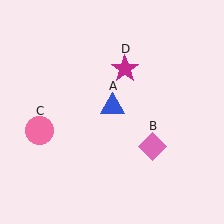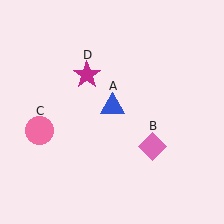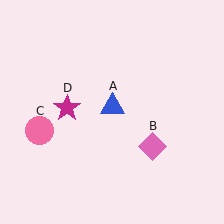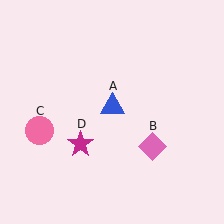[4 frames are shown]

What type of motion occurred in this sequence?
The magenta star (object D) rotated counterclockwise around the center of the scene.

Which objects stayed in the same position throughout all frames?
Blue triangle (object A) and pink diamond (object B) and pink circle (object C) remained stationary.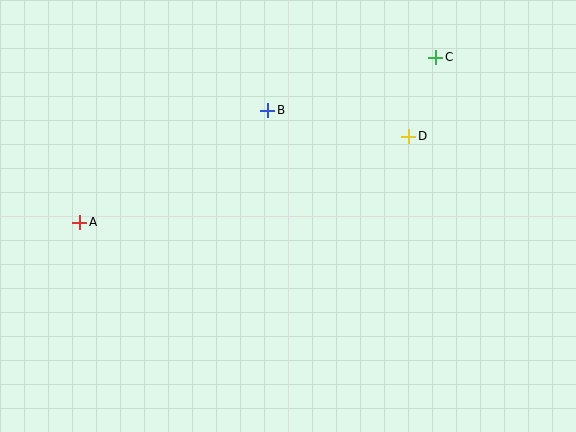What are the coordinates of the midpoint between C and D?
The midpoint between C and D is at (422, 97).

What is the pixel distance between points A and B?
The distance between A and B is 219 pixels.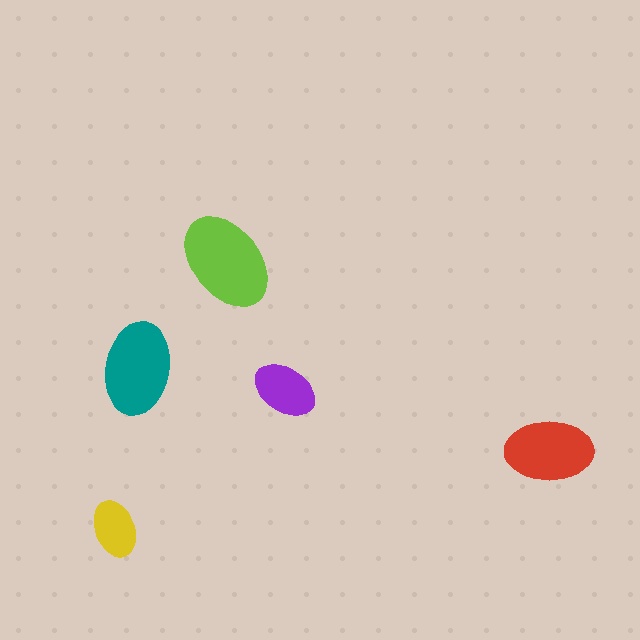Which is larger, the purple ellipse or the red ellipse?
The red one.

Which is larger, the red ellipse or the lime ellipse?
The lime one.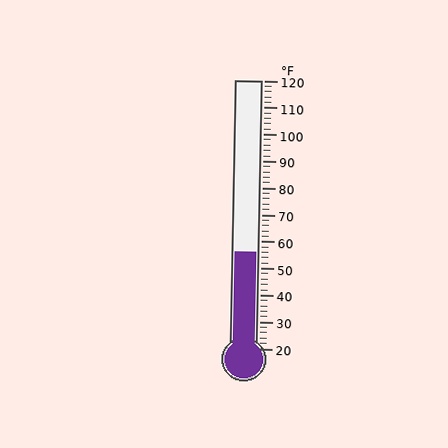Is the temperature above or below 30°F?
The temperature is above 30°F.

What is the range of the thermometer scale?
The thermometer scale ranges from 20°F to 120°F.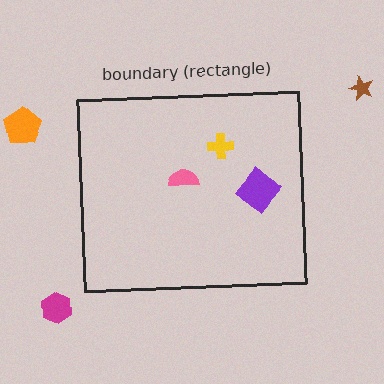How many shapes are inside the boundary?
3 inside, 3 outside.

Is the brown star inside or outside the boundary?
Outside.